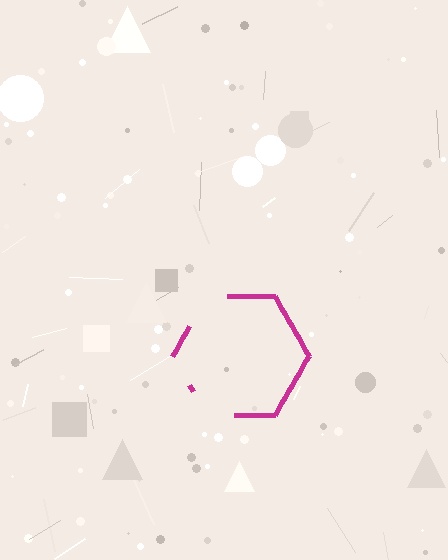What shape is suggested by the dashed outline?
The dashed outline suggests a hexagon.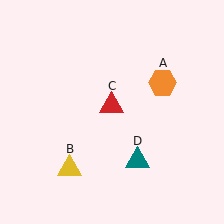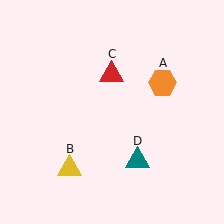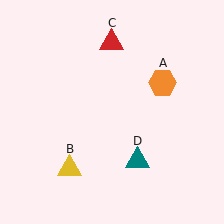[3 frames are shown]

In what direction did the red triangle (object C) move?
The red triangle (object C) moved up.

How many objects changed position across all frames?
1 object changed position: red triangle (object C).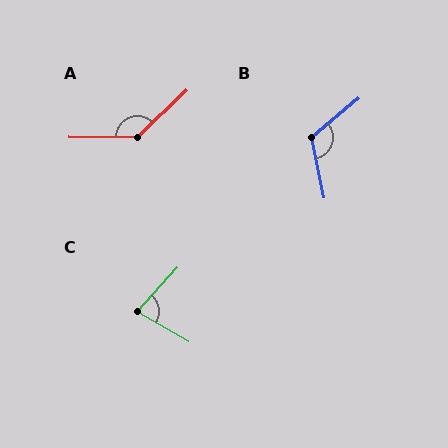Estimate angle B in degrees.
Approximately 119 degrees.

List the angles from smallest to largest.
C (78°), B (119°), A (135°).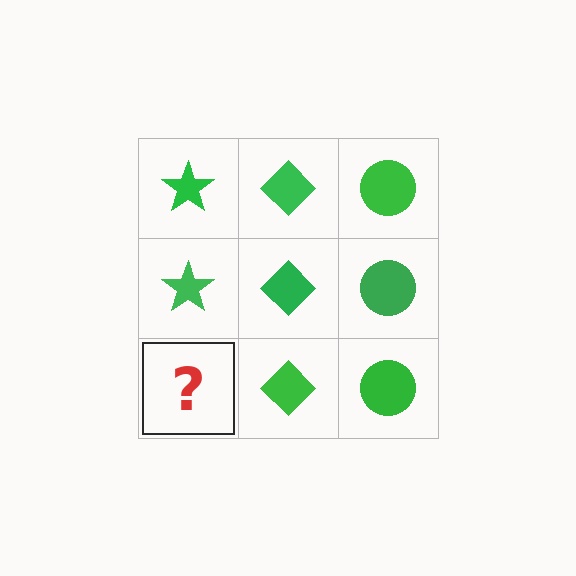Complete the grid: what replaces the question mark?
The question mark should be replaced with a green star.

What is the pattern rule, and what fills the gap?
The rule is that each column has a consistent shape. The gap should be filled with a green star.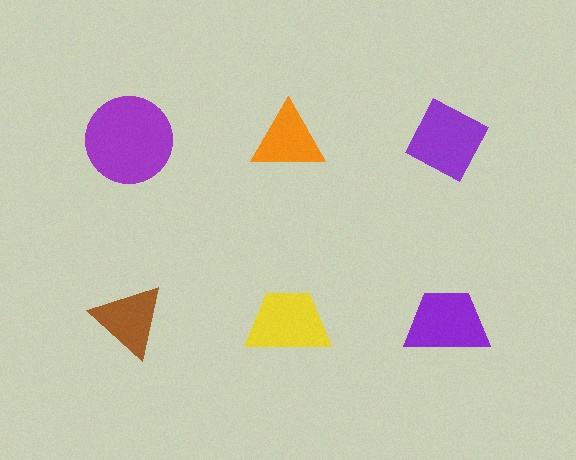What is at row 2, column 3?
A purple trapezoid.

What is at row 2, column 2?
A yellow trapezoid.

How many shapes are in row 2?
3 shapes.